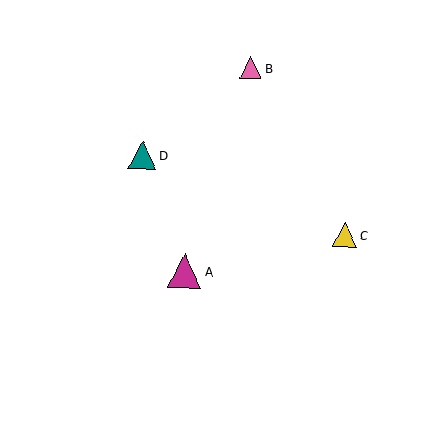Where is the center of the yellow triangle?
The center of the yellow triangle is at (345, 235).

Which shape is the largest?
The magenta triangle (labeled A) is the largest.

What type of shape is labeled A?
Shape A is a magenta triangle.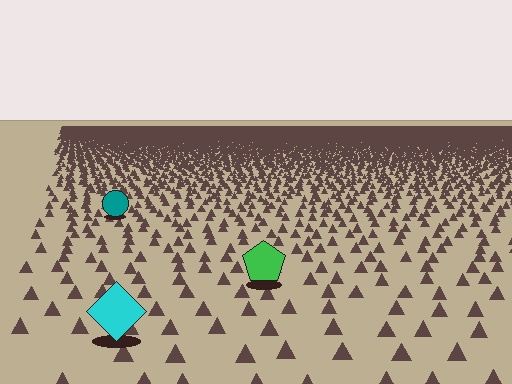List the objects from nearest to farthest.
From nearest to farthest: the cyan diamond, the green pentagon, the teal circle.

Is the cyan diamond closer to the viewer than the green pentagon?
Yes. The cyan diamond is closer — you can tell from the texture gradient: the ground texture is coarser near it.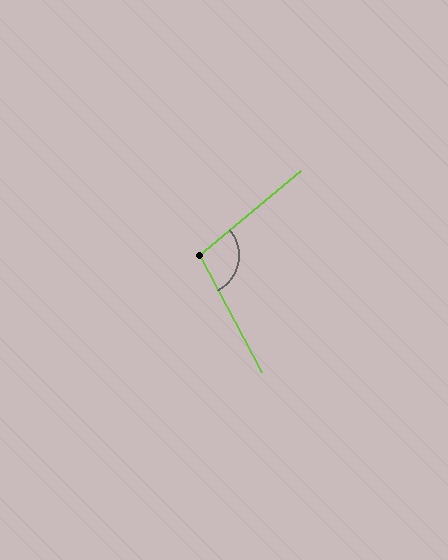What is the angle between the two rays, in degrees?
Approximately 102 degrees.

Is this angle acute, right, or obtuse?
It is obtuse.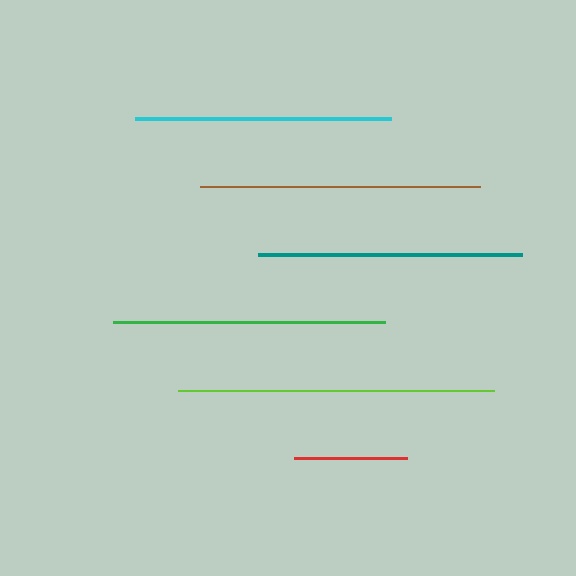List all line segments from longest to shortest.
From longest to shortest: lime, brown, green, teal, cyan, red.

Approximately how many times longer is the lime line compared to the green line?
The lime line is approximately 1.2 times the length of the green line.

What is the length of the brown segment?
The brown segment is approximately 279 pixels long.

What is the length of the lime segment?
The lime segment is approximately 315 pixels long.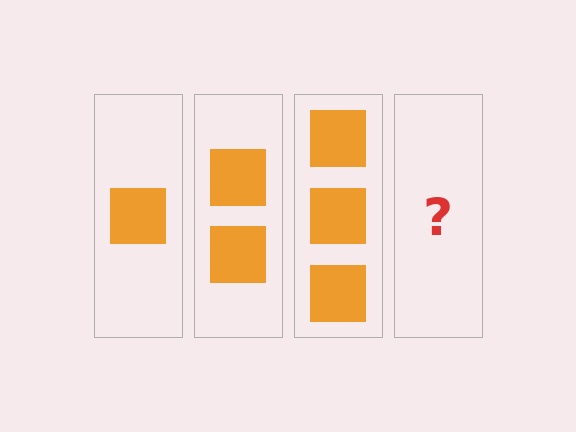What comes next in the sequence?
The next element should be 4 squares.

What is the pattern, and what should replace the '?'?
The pattern is that each step adds one more square. The '?' should be 4 squares.